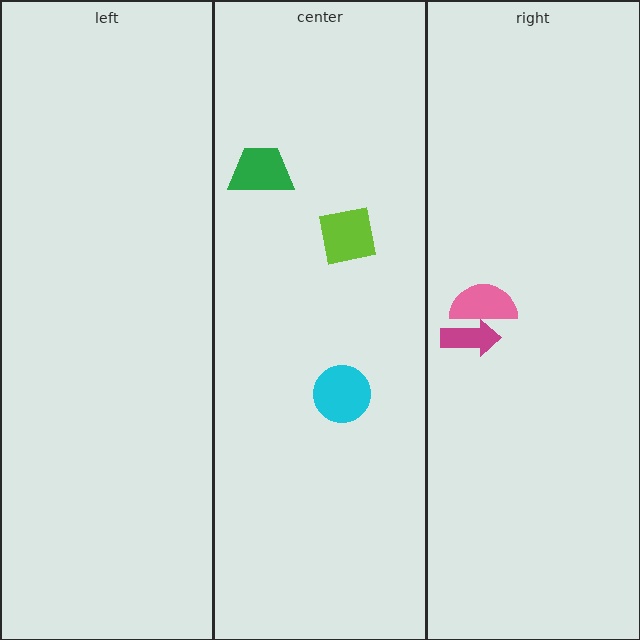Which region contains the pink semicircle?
The right region.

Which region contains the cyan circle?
The center region.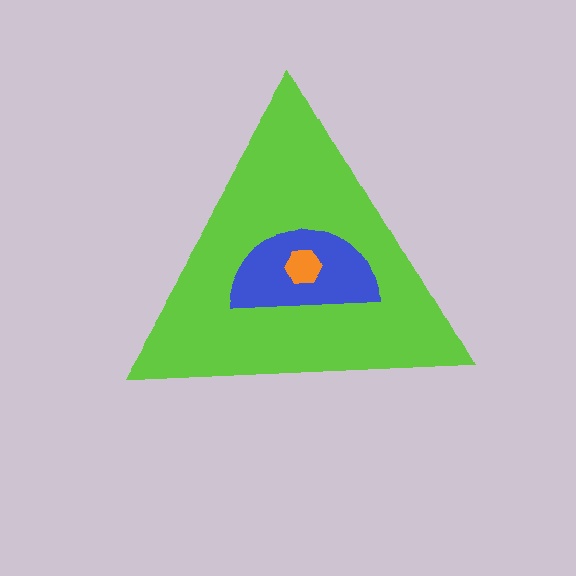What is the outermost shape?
The lime triangle.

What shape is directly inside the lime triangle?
The blue semicircle.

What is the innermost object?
The orange hexagon.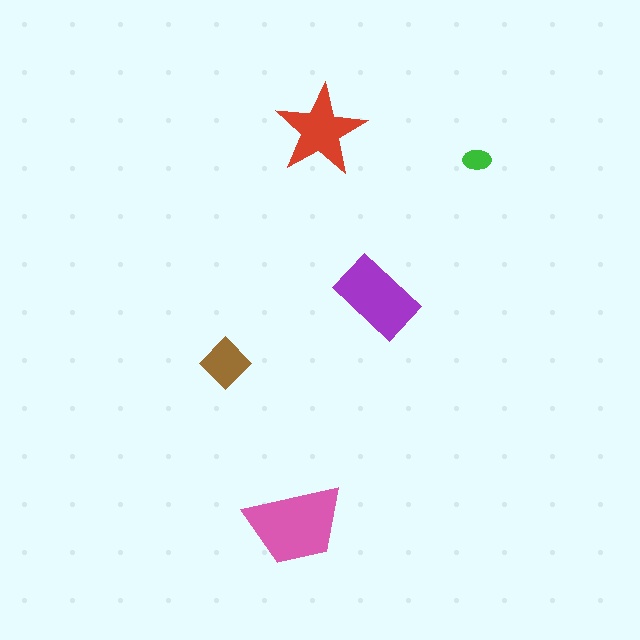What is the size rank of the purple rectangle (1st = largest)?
2nd.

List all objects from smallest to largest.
The green ellipse, the brown diamond, the red star, the purple rectangle, the pink trapezoid.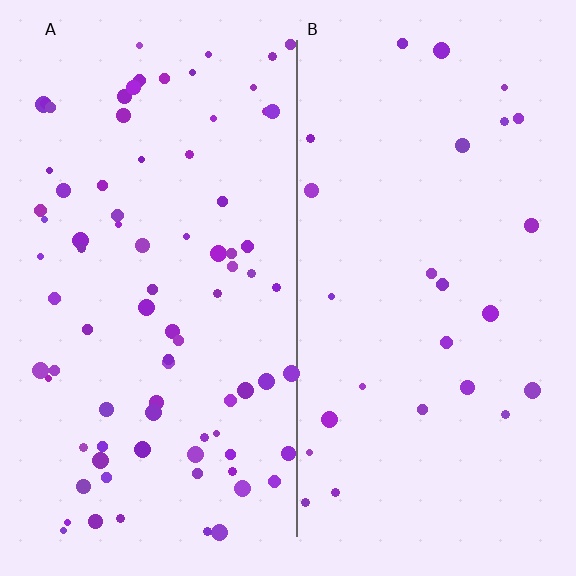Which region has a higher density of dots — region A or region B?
A (the left).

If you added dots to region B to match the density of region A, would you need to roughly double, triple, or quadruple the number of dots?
Approximately triple.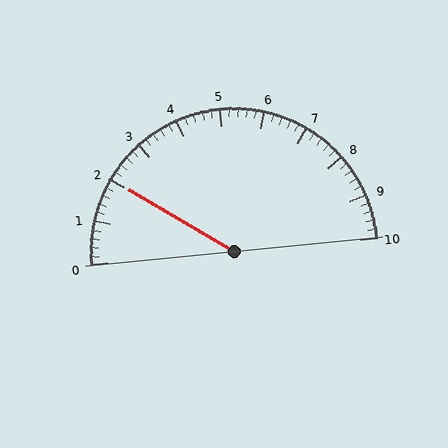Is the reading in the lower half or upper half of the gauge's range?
The reading is in the lower half of the range (0 to 10).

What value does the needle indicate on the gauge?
The needle indicates approximately 2.0.